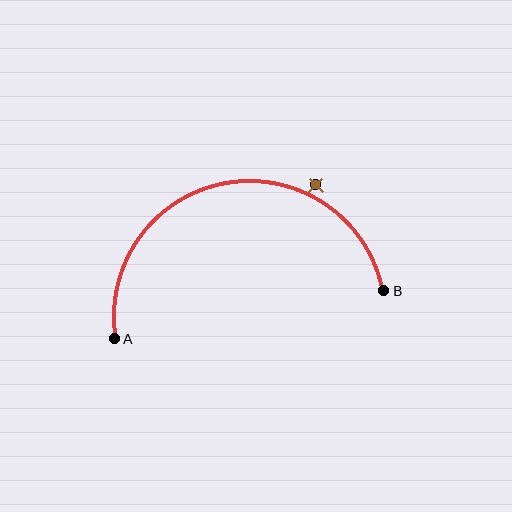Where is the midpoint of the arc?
The arc midpoint is the point on the curve farthest from the straight line joining A and B. It sits above that line.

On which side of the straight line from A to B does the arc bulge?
The arc bulges above the straight line connecting A and B.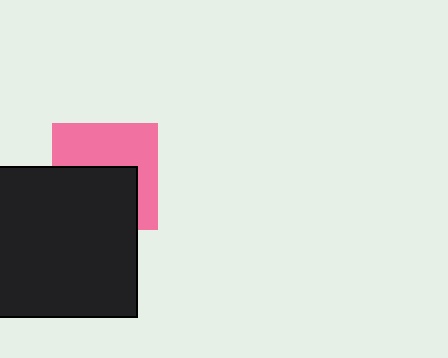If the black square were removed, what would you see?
You would see the complete pink square.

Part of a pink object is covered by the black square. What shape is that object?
It is a square.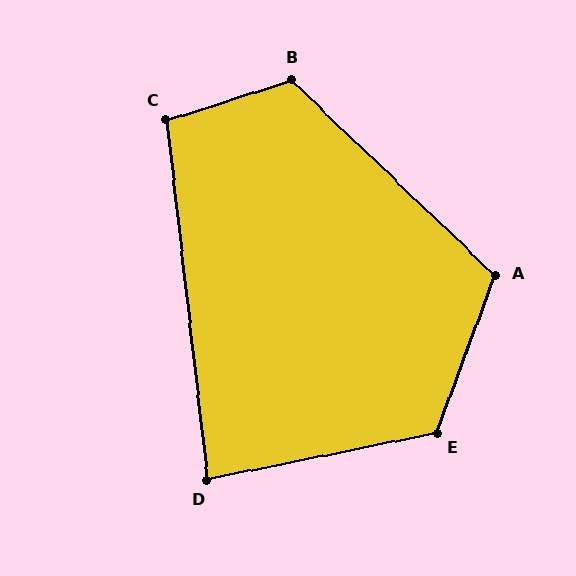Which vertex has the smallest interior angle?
D, at approximately 85 degrees.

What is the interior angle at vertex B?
Approximately 119 degrees (obtuse).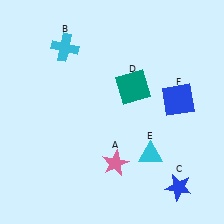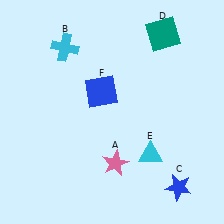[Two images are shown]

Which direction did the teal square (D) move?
The teal square (D) moved up.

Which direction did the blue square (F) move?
The blue square (F) moved left.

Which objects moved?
The objects that moved are: the teal square (D), the blue square (F).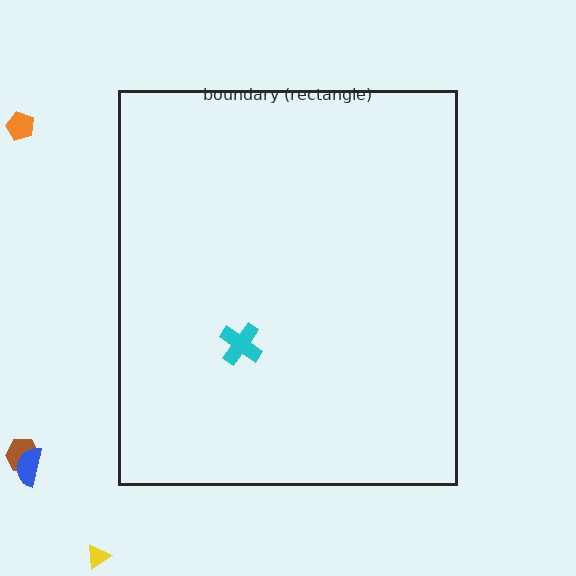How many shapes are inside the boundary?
1 inside, 4 outside.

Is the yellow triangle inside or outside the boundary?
Outside.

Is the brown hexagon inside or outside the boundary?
Outside.